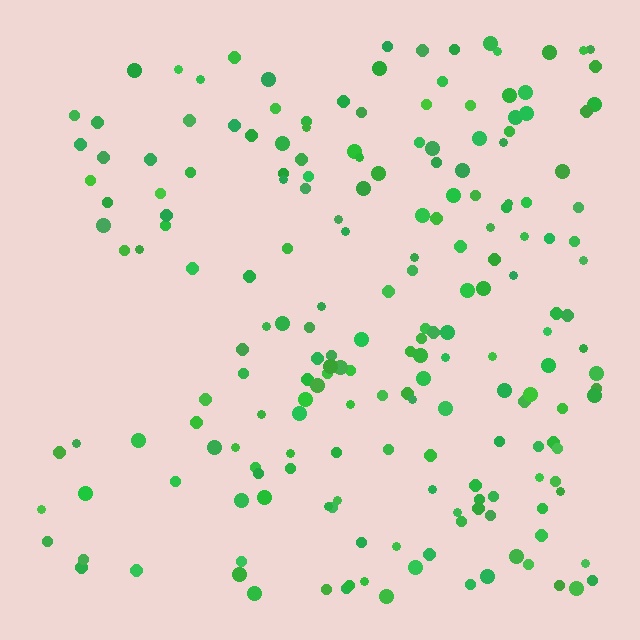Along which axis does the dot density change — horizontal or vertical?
Horizontal.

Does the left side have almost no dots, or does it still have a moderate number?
Still a moderate number, just noticeably fewer than the right.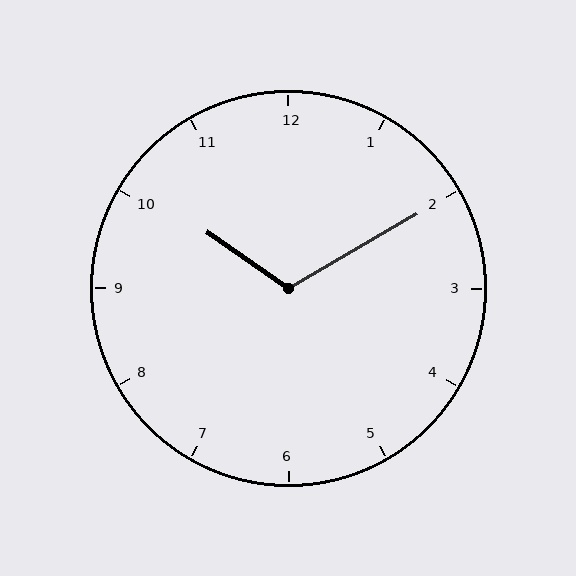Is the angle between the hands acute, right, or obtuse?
It is obtuse.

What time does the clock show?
10:10.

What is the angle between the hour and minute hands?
Approximately 115 degrees.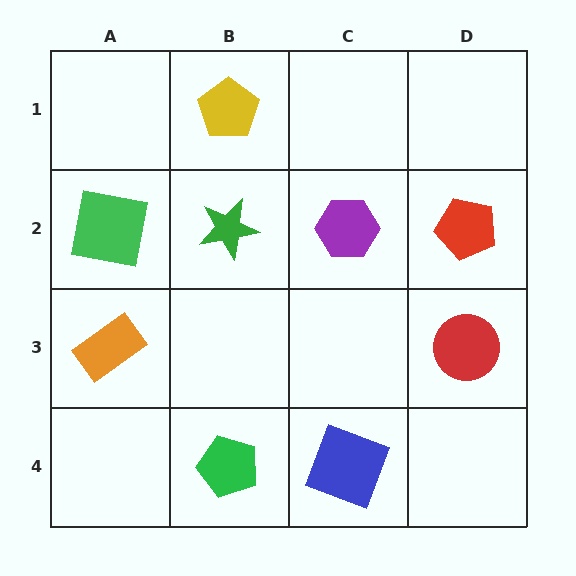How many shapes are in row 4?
2 shapes.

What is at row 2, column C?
A purple hexagon.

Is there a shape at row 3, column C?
No, that cell is empty.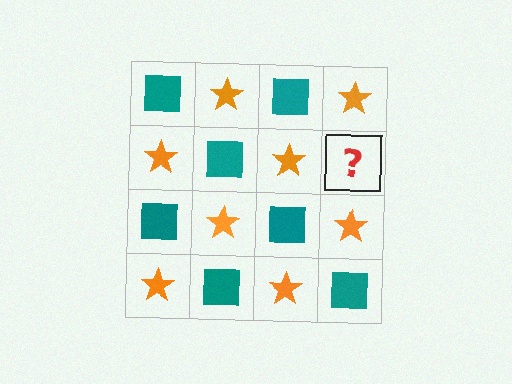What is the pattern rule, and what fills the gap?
The rule is that it alternates teal square and orange star in a checkerboard pattern. The gap should be filled with a teal square.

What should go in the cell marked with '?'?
The missing cell should contain a teal square.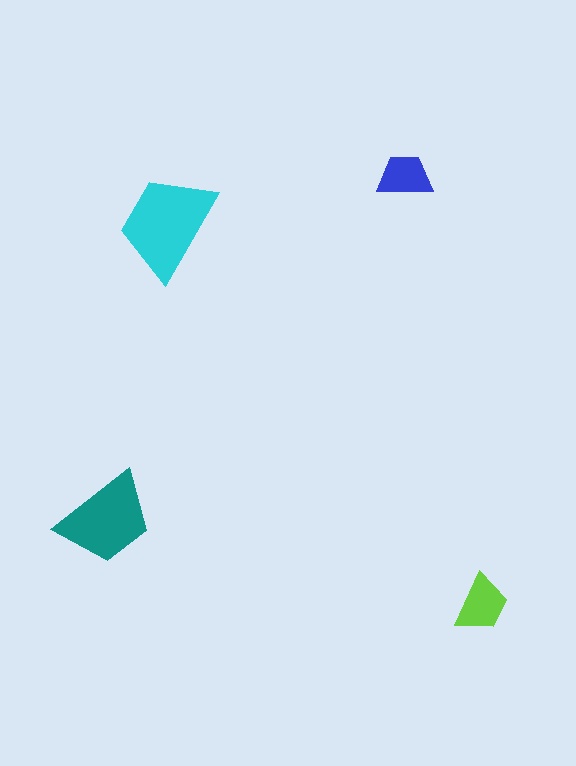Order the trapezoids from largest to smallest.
the cyan one, the teal one, the lime one, the blue one.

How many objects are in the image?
There are 4 objects in the image.